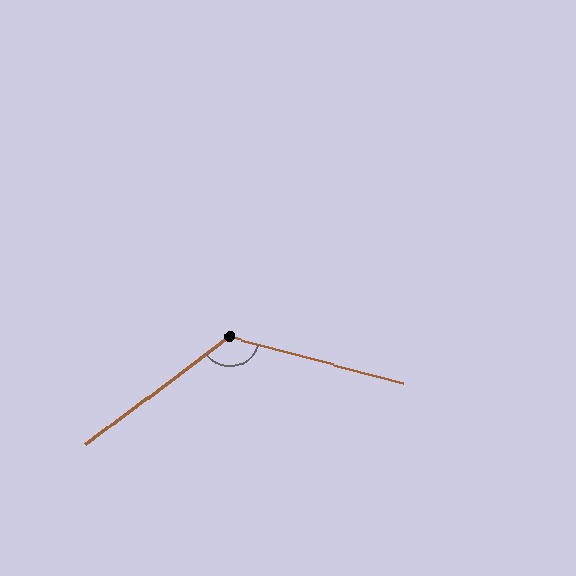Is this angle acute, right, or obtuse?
It is obtuse.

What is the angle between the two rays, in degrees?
Approximately 128 degrees.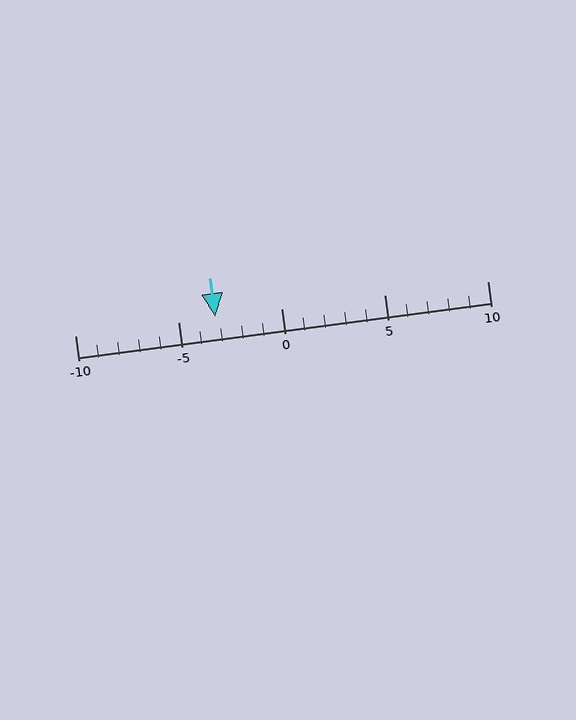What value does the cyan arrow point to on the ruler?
The cyan arrow points to approximately -3.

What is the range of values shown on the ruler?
The ruler shows values from -10 to 10.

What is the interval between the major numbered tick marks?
The major tick marks are spaced 5 units apart.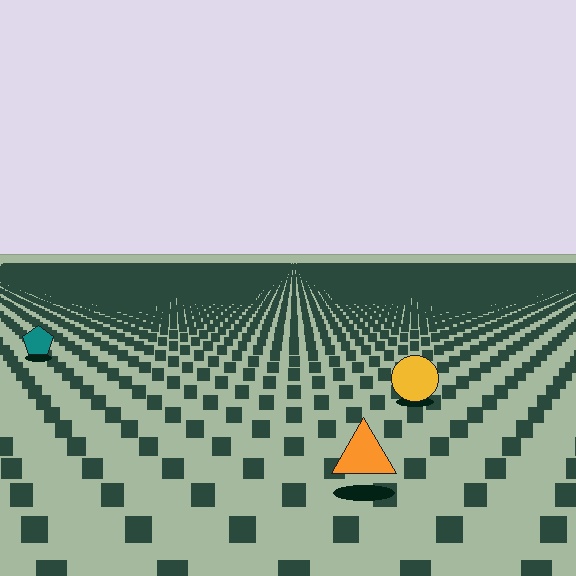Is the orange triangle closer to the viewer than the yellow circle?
Yes. The orange triangle is closer — you can tell from the texture gradient: the ground texture is coarser near it.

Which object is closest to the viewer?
The orange triangle is closest. The texture marks near it are larger and more spread out.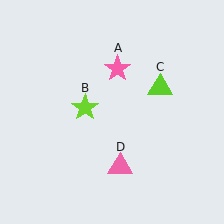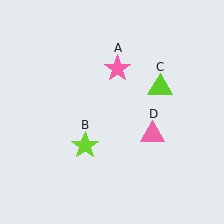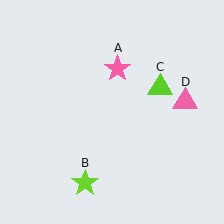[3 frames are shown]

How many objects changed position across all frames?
2 objects changed position: lime star (object B), pink triangle (object D).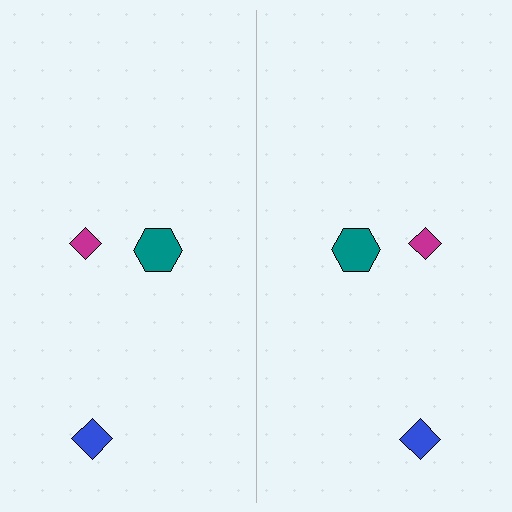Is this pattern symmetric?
Yes, this pattern has bilateral (reflection) symmetry.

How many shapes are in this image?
There are 6 shapes in this image.